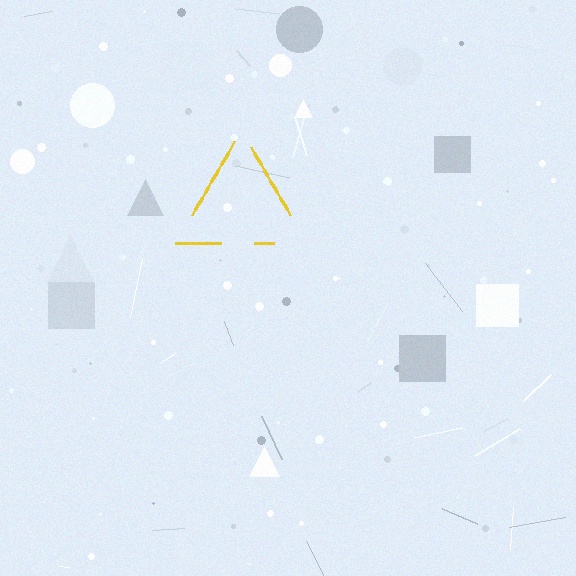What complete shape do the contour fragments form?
The contour fragments form a triangle.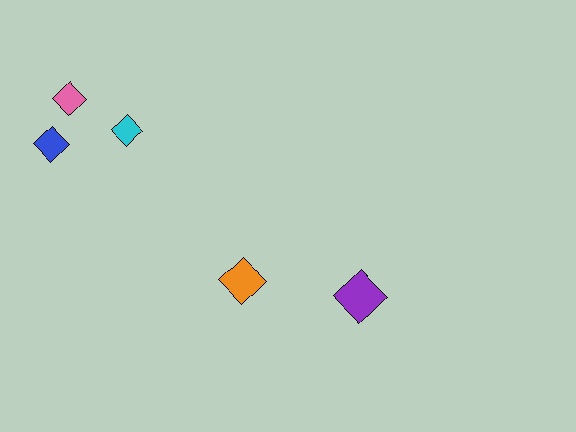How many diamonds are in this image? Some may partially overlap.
There are 5 diamonds.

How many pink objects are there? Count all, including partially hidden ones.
There is 1 pink object.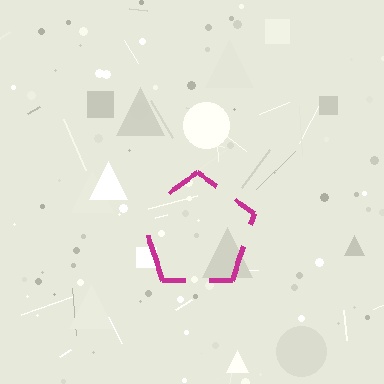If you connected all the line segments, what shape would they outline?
They would outline a pentagon.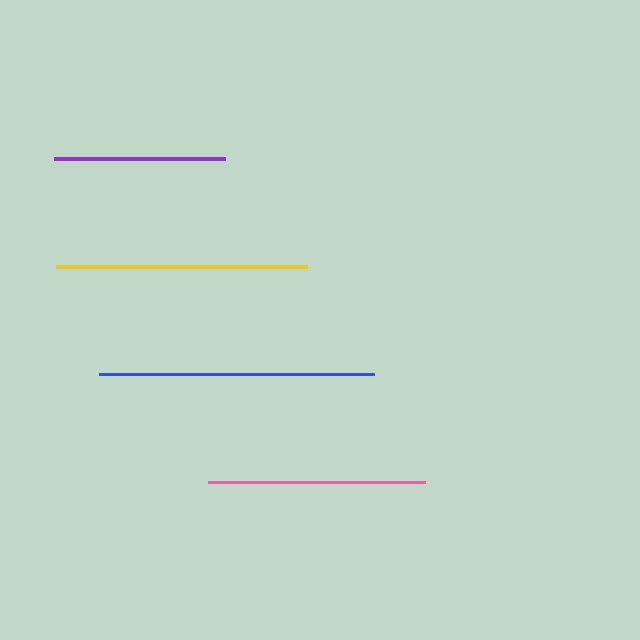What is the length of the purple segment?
The purple segment is approximately 172 pixels long.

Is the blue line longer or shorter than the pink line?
The blue line is longer than the pink line.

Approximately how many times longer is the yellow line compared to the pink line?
The yellow line is approximately 1.2 times the length of the pink line.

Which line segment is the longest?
The blue line is the longest at approximately 275 pixels.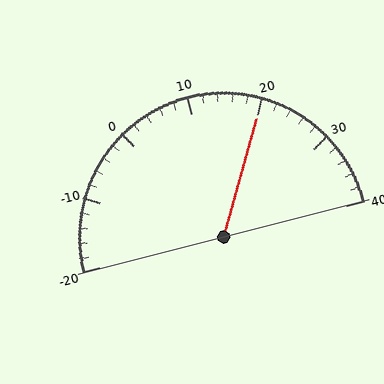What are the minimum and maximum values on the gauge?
The gauge ranges from -20 to 40.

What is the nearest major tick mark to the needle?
The nearest major tick mark is 20.